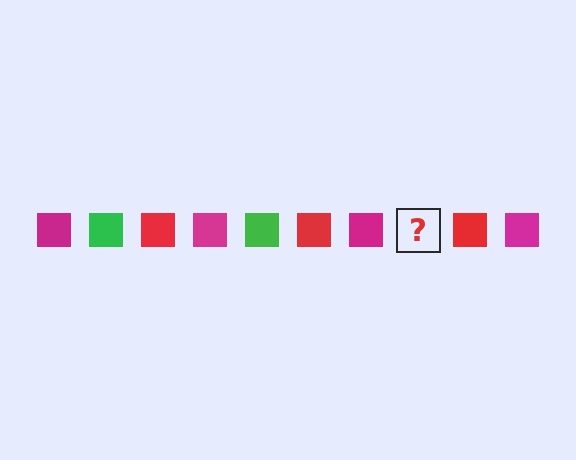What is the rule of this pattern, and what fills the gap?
The rule is that the pattern cycles through magenta, green, red squares. The gap should be filled with a green square.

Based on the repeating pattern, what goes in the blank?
The blank should be a green square.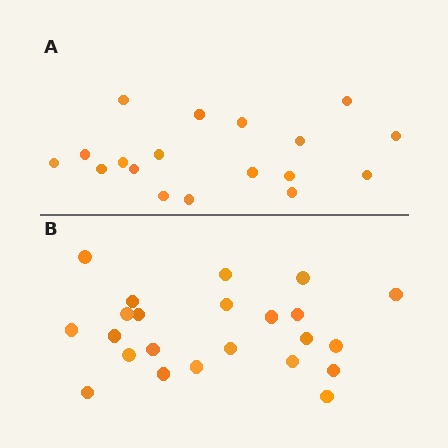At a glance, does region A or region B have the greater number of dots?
Region B (the bottom region) has more dots.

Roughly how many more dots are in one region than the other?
Region B has about 5 more dots than region A.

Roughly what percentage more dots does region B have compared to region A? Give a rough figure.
About 30% more.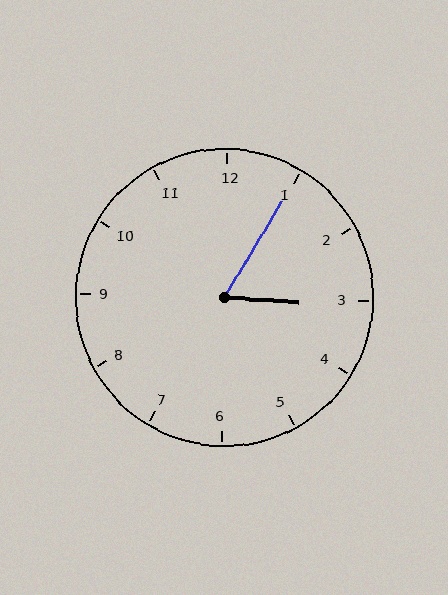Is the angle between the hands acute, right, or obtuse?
It is acute.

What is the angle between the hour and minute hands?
Approximately 62 degrees.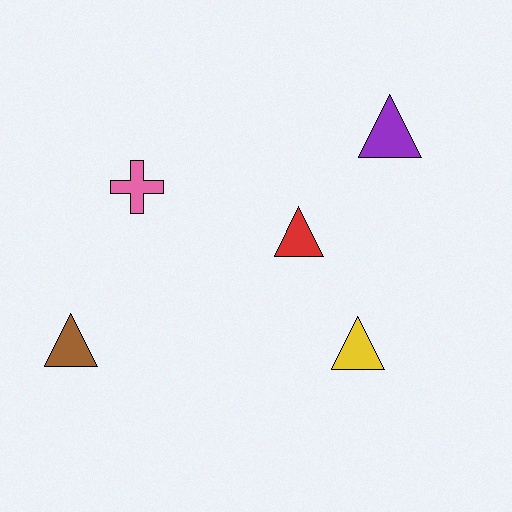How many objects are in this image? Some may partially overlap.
There are 5 objects.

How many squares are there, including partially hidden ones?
There are no squares.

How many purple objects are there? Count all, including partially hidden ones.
There is 1 purple object.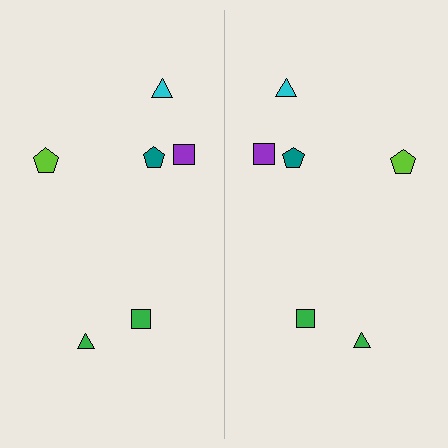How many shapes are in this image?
There are 12 shapes in this image.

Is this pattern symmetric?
Yes, this pattern has bilateral (reflection) symmetry.